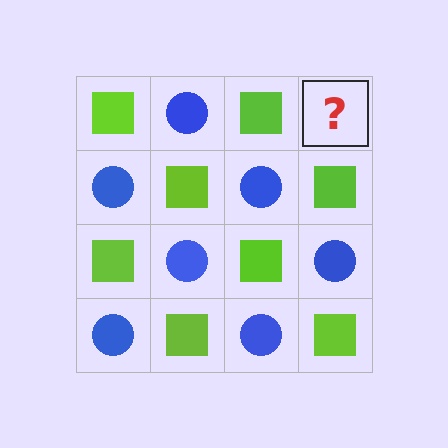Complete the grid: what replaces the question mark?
The question mark should be replaced with a blue circle.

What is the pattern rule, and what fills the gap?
The rule is that it alternates lime square and blue circle in a checkerboard pattern. The gap should be filled with a blue circle.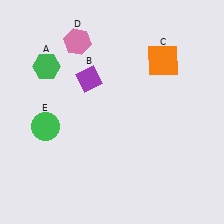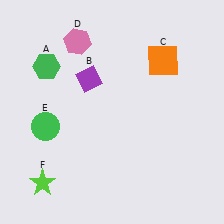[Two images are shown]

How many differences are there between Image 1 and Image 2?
There is 1 difference between the two images.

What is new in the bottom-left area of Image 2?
A lime star (F) was added in the bottom-left area of Image 2.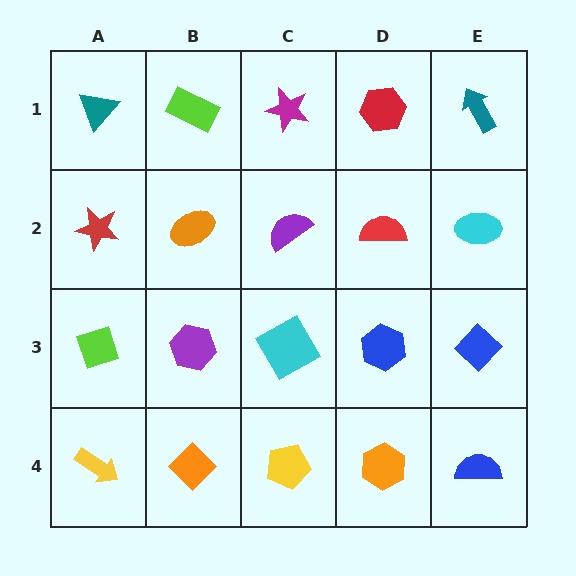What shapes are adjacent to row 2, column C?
A magenta star (row 1, column C), a cyan square (row 3, column C), an orange ellipse (row 2, column B), a red semicircle (row 2, column D).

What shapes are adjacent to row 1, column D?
A red semicircle (row 2, column D), a magenta star (row 1, column C), a teal arrow (row 1, column E).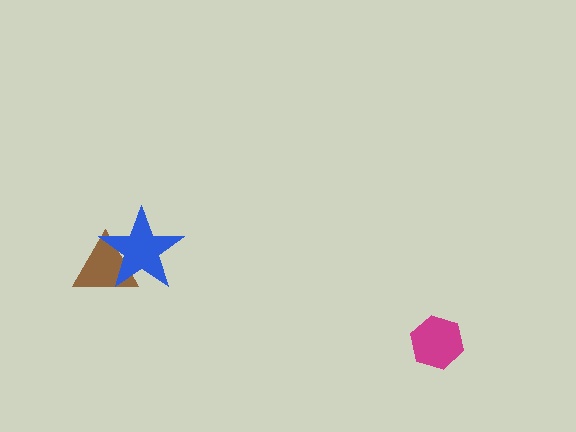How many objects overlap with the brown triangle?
1 object overlaps with the brown triangle.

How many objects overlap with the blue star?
1 object overlaps with the blue star.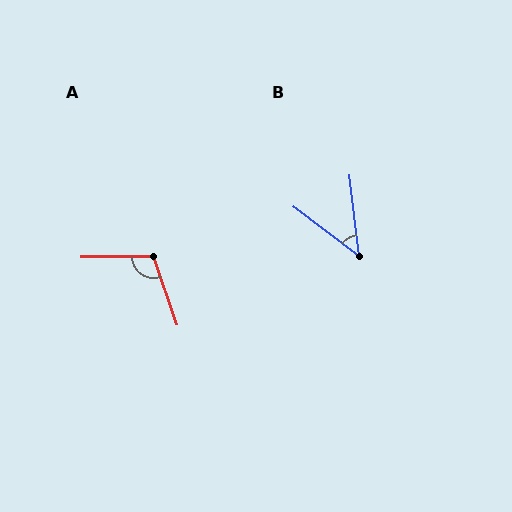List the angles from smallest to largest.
B (47°), A (108°).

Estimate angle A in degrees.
Approximately 108 degrees.